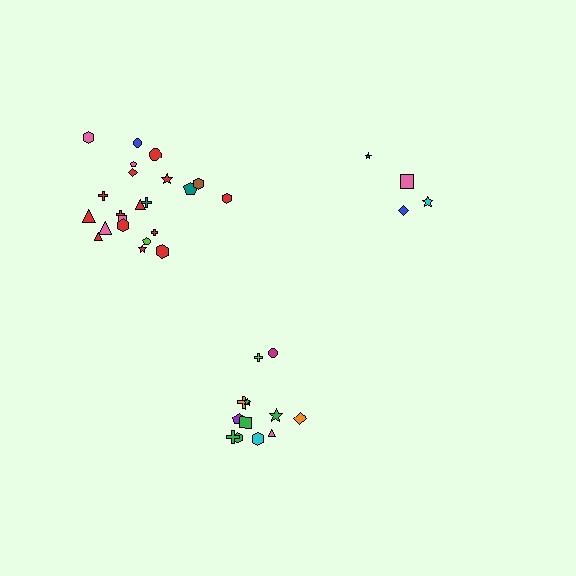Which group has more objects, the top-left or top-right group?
The top-left group.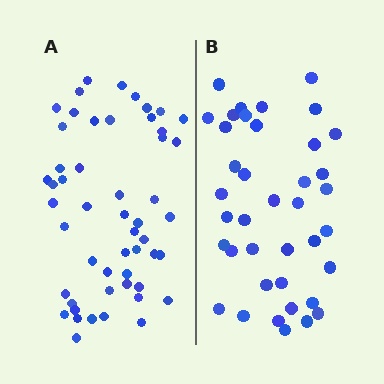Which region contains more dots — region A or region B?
Region A (the left region) has more dots.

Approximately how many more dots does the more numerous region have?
Region A has approximately 15 more dots than region B.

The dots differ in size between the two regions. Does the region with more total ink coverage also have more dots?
No. Region B has more total ink coverage because its dots are larger, but region A actually contains more individual dots. Total area can be misleading — the number of items is what matters here.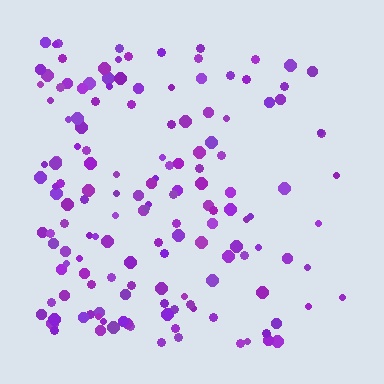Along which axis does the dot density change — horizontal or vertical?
Horizontal.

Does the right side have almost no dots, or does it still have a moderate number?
Still a moderate number, just noticeably fewer than the left.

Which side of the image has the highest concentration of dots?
The left.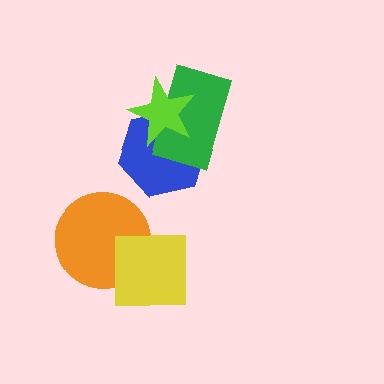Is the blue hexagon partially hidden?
Yes, it is partially covered by another shape.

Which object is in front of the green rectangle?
The lime star is in front of the green rectangle.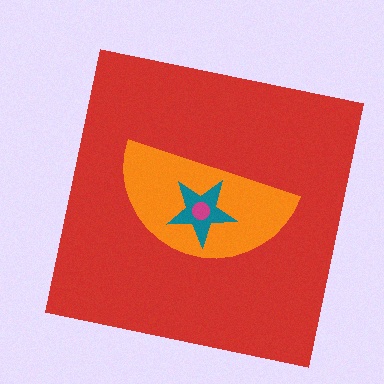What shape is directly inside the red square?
The orange semicircle.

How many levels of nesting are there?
4.